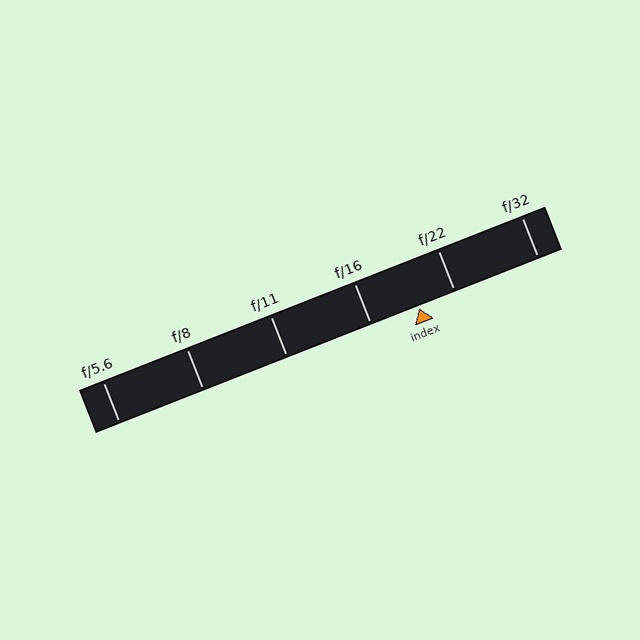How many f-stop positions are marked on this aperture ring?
There are 6 f-stop positions marked.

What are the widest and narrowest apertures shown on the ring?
The widest aperture shown is f/5.6 and the narrowest is f/32.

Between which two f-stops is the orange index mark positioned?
The index mark is between f/16 and f/22.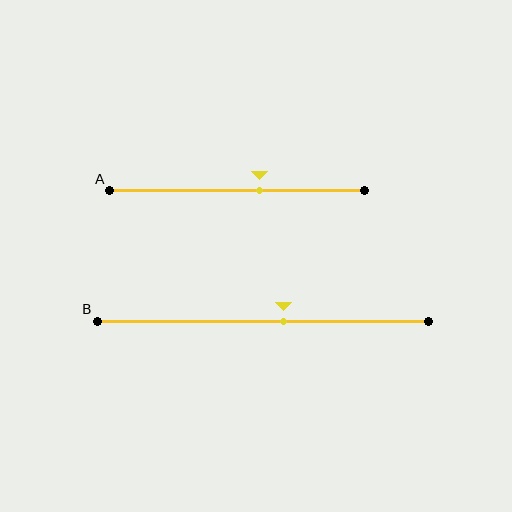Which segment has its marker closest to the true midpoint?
Segment B has its marker closest to the true midpoint.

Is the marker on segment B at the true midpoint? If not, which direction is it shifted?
No, the marker on segment B is shifted to the right by about 6% of the segment length.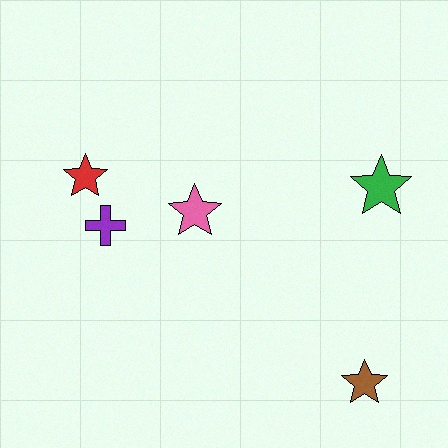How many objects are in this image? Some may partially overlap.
There are 5 objects.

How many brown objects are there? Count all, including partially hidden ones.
There is 1 brown object.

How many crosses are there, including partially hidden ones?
There is 1 cross.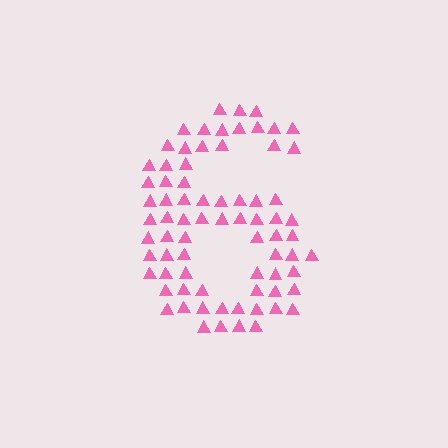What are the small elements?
The small elements are triangles.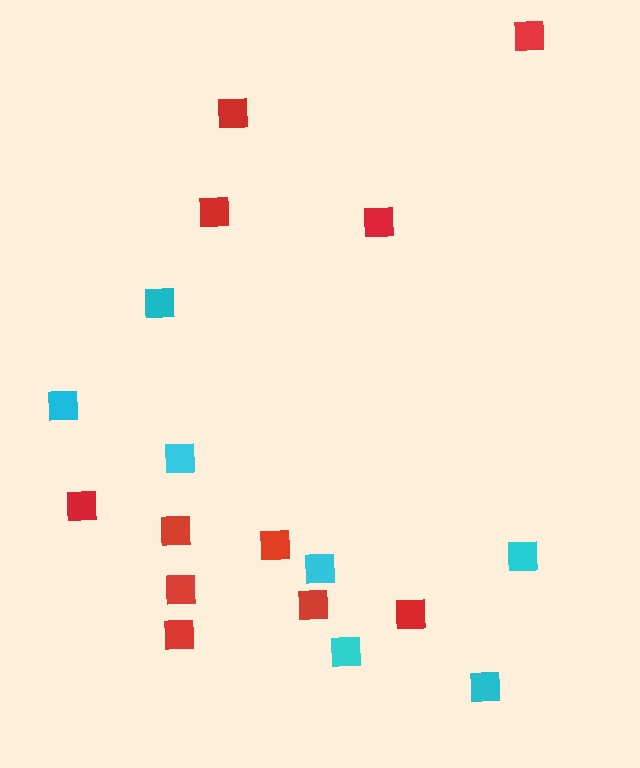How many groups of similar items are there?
There are 2 groups: one group of red squares (11) and one group of cyan squares (7).